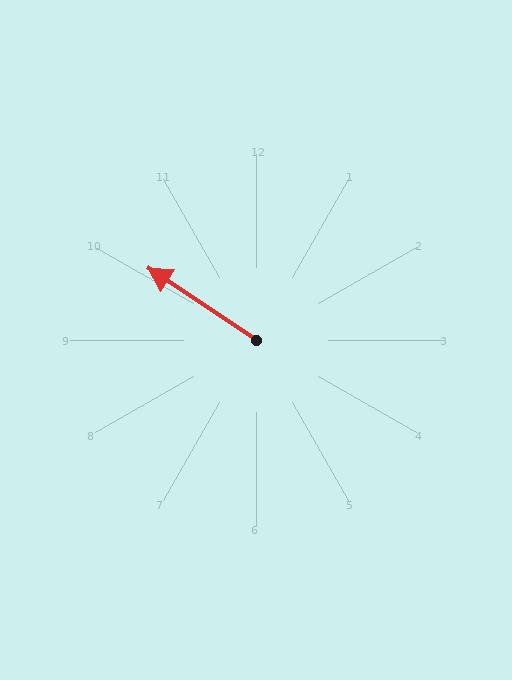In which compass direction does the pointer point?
Northwest.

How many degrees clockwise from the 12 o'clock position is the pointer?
Approximately 304 degrees.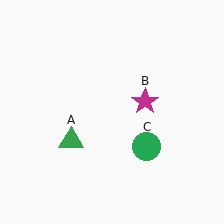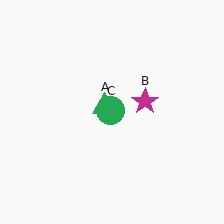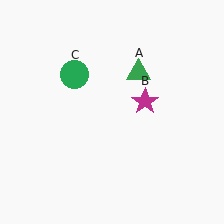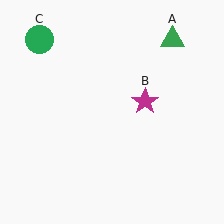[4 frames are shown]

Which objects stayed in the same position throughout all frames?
Magenta star (object B) remained stationary.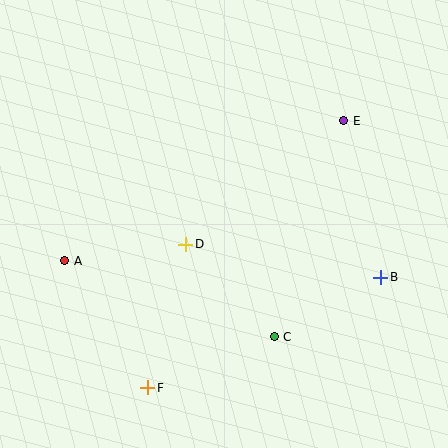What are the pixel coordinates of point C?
Point C is at (274, 337).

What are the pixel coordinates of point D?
Point D is at (186, 244).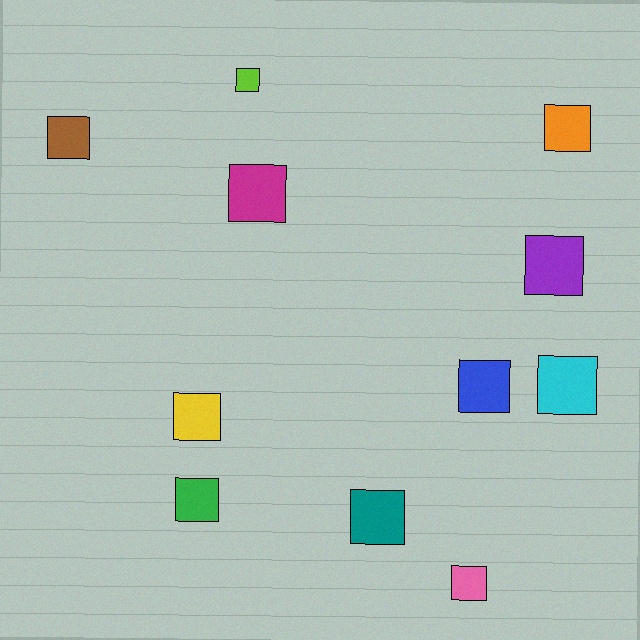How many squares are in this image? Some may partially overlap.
There are 11 squares.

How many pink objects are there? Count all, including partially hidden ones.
There is 1 pink object.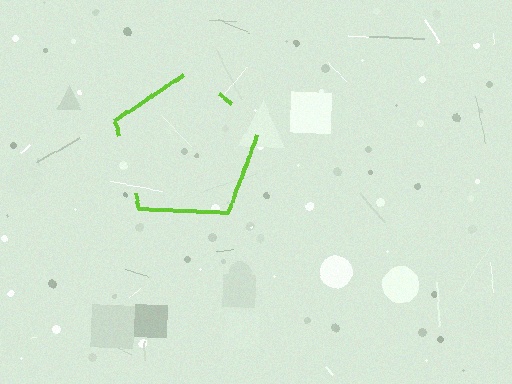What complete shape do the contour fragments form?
The contour fragments form a pentagon.